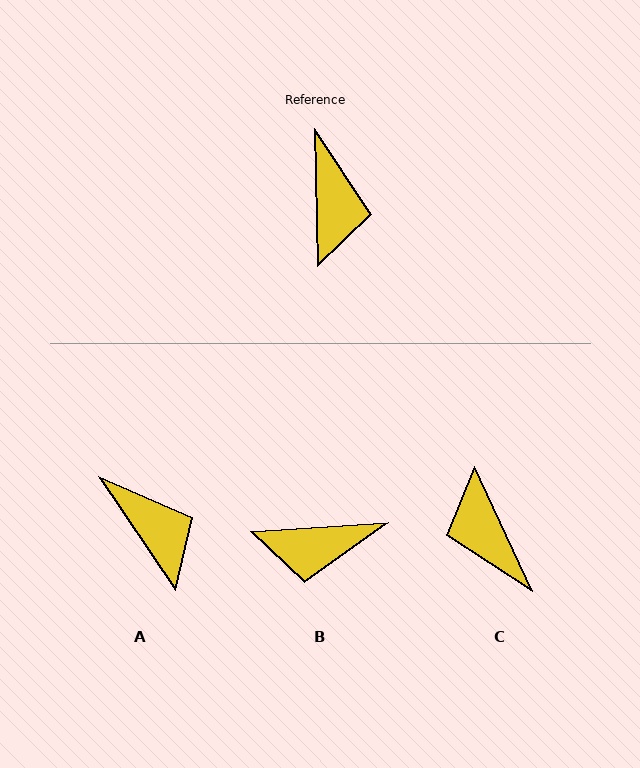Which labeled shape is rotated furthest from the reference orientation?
C, about 157 degrees away.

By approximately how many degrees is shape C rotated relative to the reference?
Approximately 157 degrees clockwise.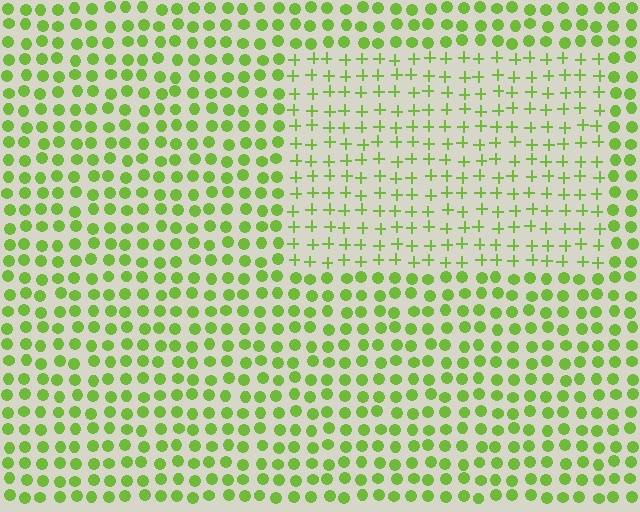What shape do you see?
I see a rectangle.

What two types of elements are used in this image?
The image uses plus signs inside the rectangle region and circles outside it.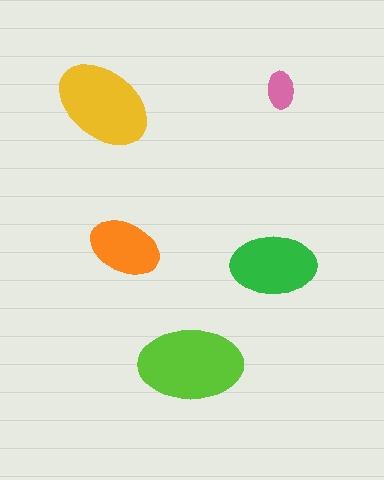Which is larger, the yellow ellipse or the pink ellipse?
The yellow one.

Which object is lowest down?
The lime ellipse is bottommost.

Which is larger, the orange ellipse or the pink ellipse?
The orange one.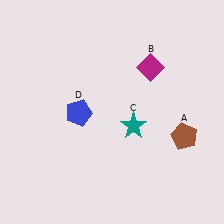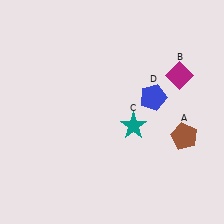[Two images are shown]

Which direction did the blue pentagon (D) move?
The blue pentagon (D) moved right.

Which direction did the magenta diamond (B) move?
The magenta diamond (B) moved right.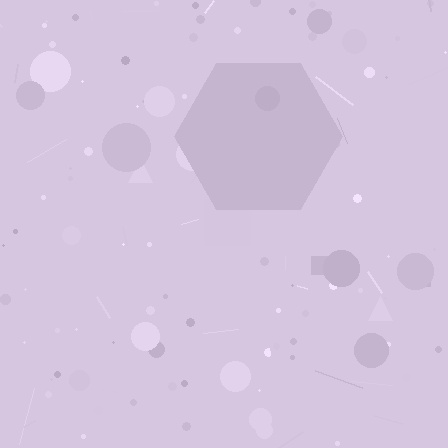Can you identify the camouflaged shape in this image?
The camouflaged shape is a hexagon.